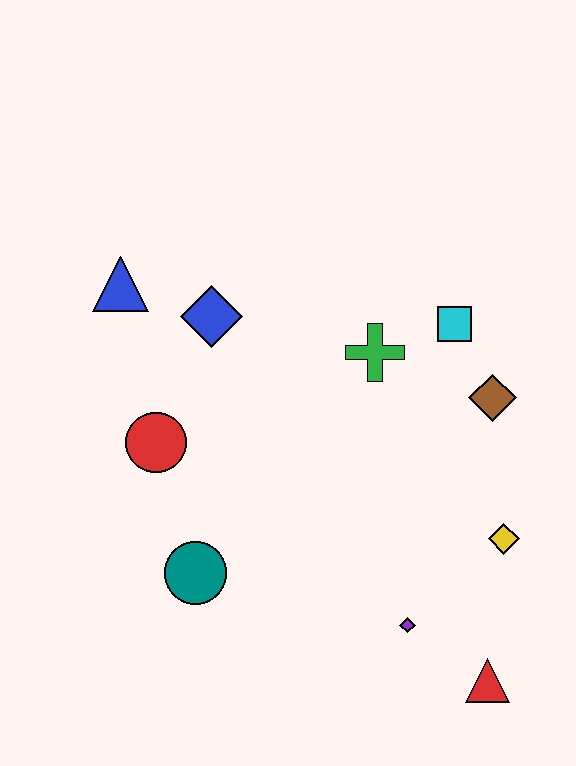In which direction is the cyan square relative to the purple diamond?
The cyan square is above the purple diamond.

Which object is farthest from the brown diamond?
The blue triangle is farthest from the brown diamond.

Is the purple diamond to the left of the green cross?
No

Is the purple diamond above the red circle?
No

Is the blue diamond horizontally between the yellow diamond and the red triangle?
No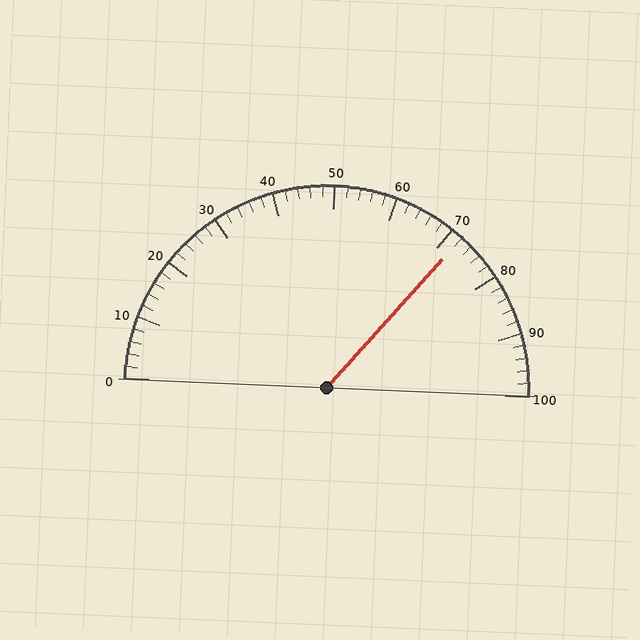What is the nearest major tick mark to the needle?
The nearest major tick mark is 70.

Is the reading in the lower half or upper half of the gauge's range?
The reading is in the upper half of the range (0 to 100).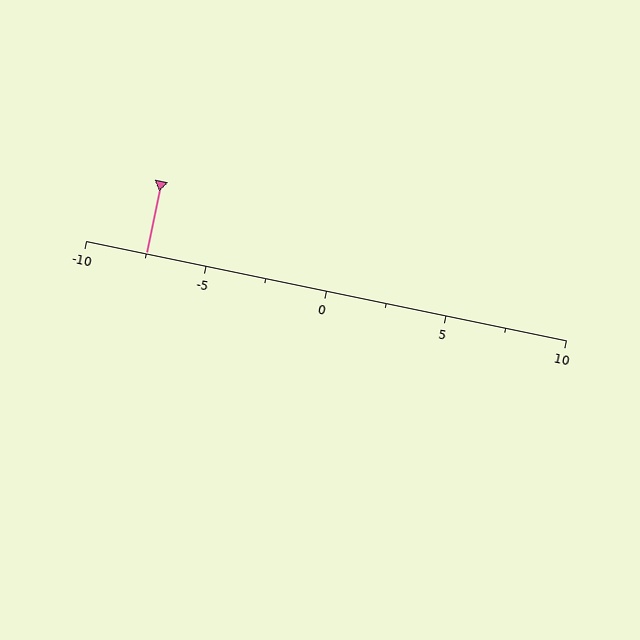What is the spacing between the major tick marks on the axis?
The major ticks are spaced 5 apart.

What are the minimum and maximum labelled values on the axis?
The axis runs from -10 to 10.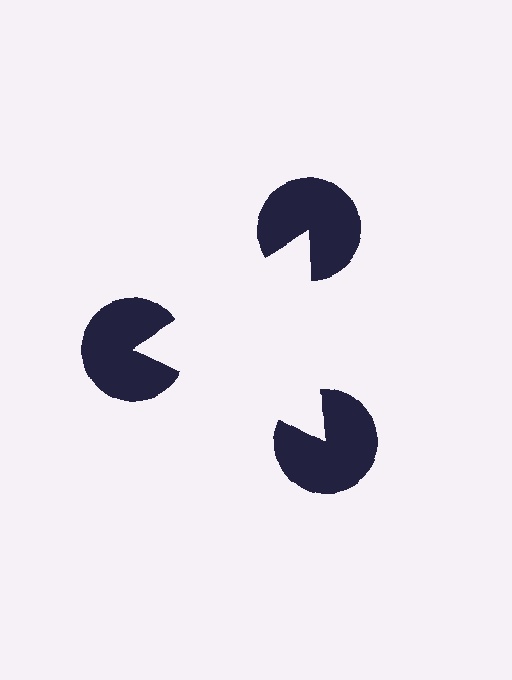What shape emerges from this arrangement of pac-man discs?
An illusory triangle — its edges are inferred from the aligned wedge cuts in the pac-man discs, not physically drawn.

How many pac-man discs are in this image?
There are 3 — one at each vertex of the illusory triangle.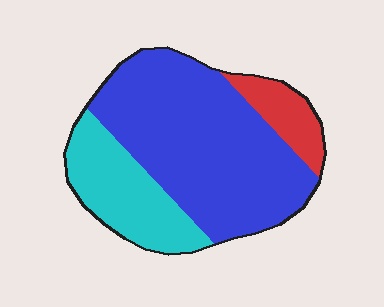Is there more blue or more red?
Blue.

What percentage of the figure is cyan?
Cyan covers roughly 25% of the figure.